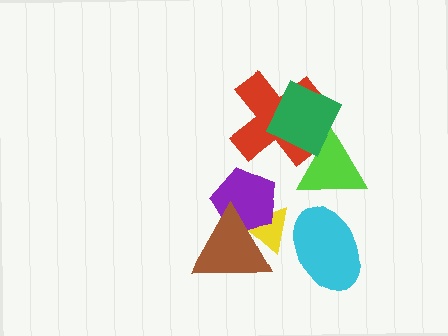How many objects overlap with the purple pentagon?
2 objects overlap with the purple pentagon.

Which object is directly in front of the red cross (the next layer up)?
The lime triangle is directly in front of the red cross.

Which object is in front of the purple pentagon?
The brown triangle is in front of the purple pentagon.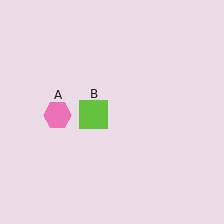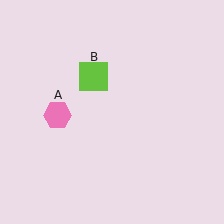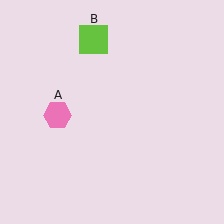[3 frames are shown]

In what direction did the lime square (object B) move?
The lime square (object B) moved up.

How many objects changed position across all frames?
1 object changed position: lime square (object B).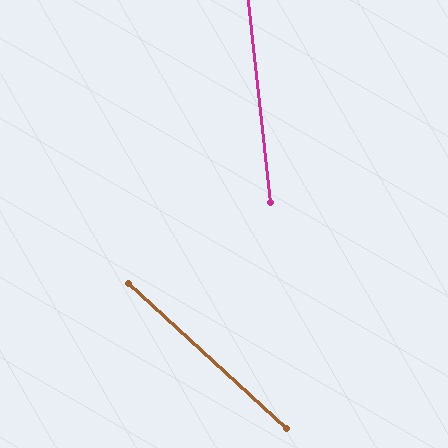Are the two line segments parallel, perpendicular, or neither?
Neither parallel nor perpendicular — they differ by about 41°.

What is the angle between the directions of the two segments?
Approximately 41 degrees.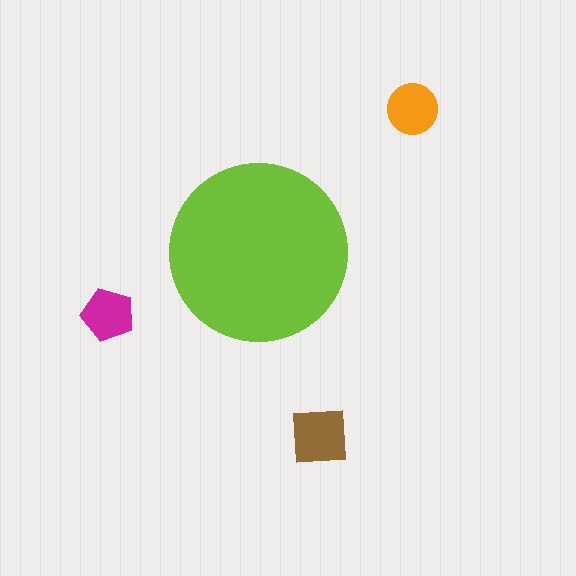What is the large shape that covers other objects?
A lime circle.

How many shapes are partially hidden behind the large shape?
0 shapes are partially hidden.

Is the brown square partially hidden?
No, the brown square is fully visible.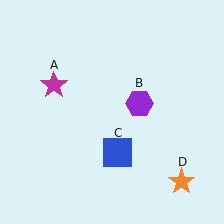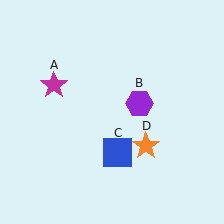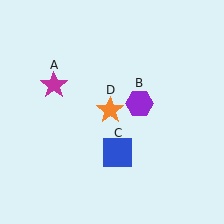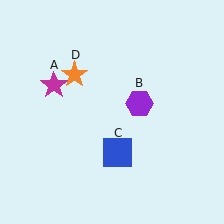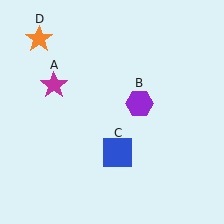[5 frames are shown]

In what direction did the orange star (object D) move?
The orange star (object D) moved up and to the left.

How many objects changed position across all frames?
1 object changed position: orange star (object D).